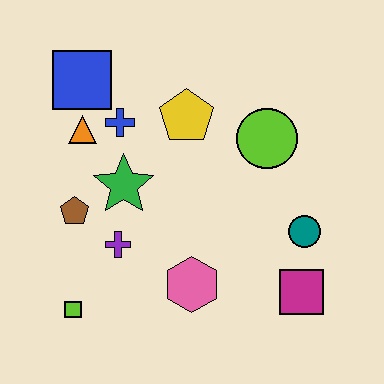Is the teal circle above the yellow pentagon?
No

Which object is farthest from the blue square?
The magenta square is farthest from the blue square.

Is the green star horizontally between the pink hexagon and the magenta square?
No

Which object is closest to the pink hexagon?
The purple cross is closest to the pink hexagon.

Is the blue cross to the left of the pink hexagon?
Yes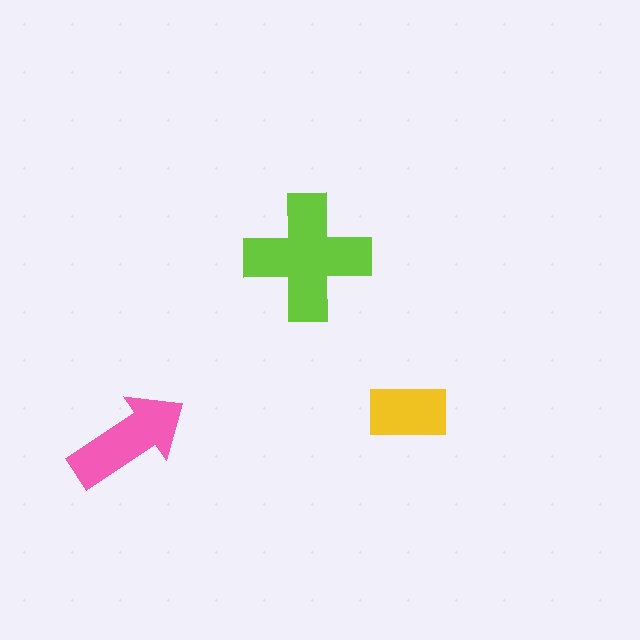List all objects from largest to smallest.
The lime cross, the pink arrow, the yellow rectangle.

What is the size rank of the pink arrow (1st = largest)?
2nd.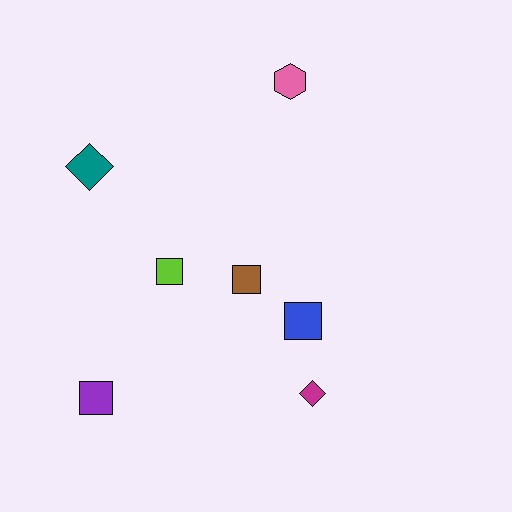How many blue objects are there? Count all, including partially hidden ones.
There is 1 blue object.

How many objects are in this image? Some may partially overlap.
There are 7 objects.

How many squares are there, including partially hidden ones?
There are 4 squares.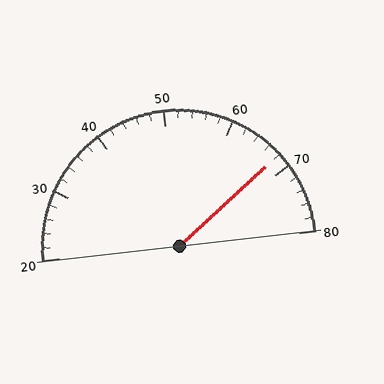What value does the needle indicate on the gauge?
The needle indicates approximately 68.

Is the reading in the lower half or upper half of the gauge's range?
The reading is in the upper half of the range (20 to 80).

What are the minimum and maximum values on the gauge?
The gauge ranges from 20 to 80.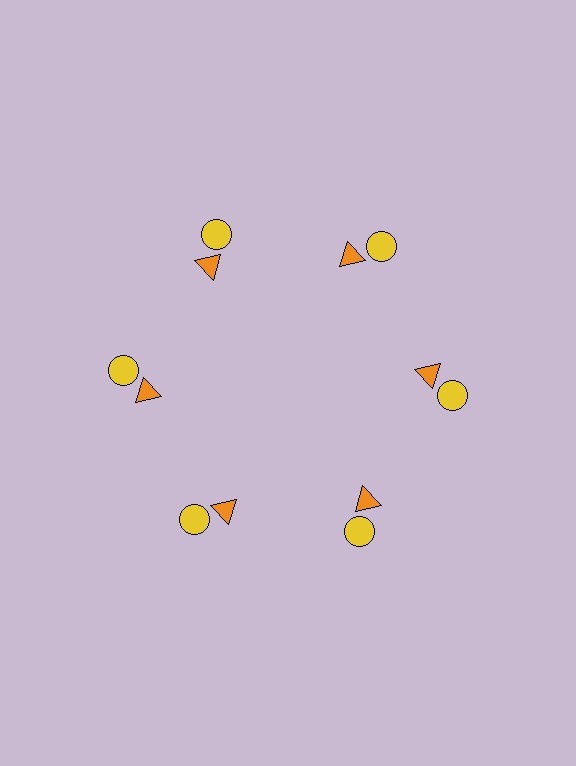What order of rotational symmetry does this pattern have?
This pattern has 6-fold rotational symmetry.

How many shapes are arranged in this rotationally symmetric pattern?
There are 12 shapes, arranged in 6 groups of 2.